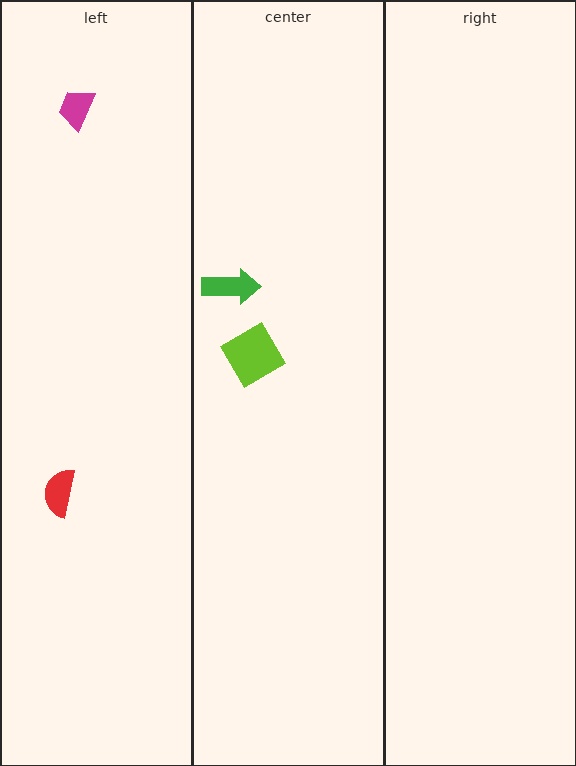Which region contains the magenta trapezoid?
The left region.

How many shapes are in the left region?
2.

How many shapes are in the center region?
2.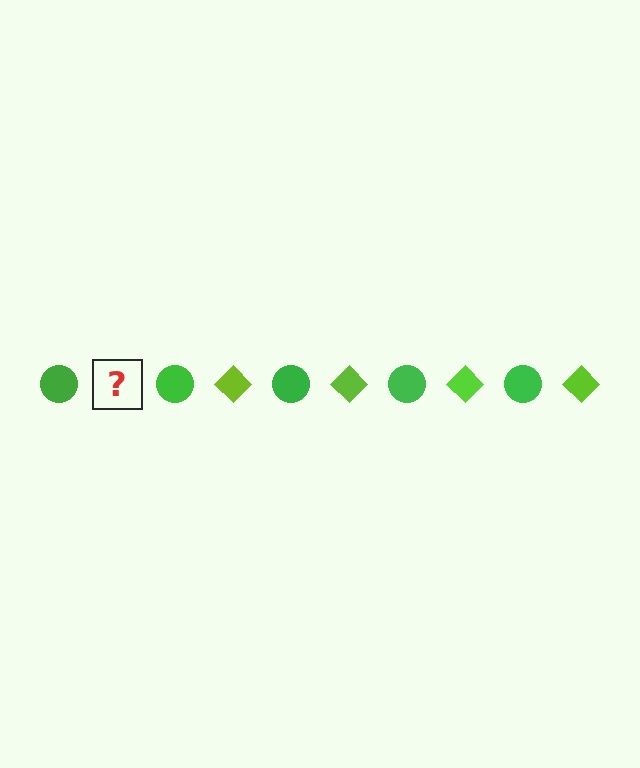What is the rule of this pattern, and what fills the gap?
The rule is that the pattern alternates between green circle and lime diamond. The gap should be filled with a lime diamond.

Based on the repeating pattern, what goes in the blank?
The blank should be a lime diamond.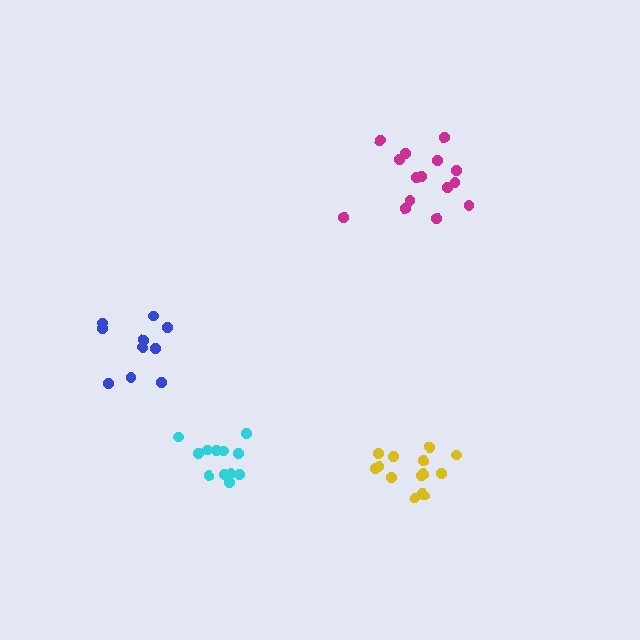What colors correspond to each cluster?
The clusters are colored: cyan, yellow, magenta, blue.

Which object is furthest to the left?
The blue cluster is leftmost.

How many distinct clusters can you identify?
There are 4 distinct clusters.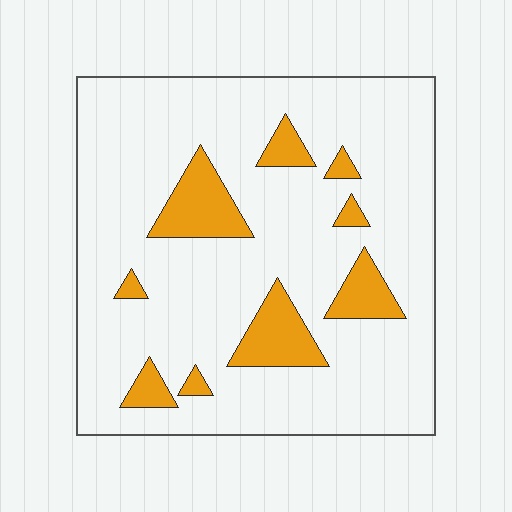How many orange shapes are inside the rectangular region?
9.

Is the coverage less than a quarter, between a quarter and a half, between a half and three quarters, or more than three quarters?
Less than a quarter.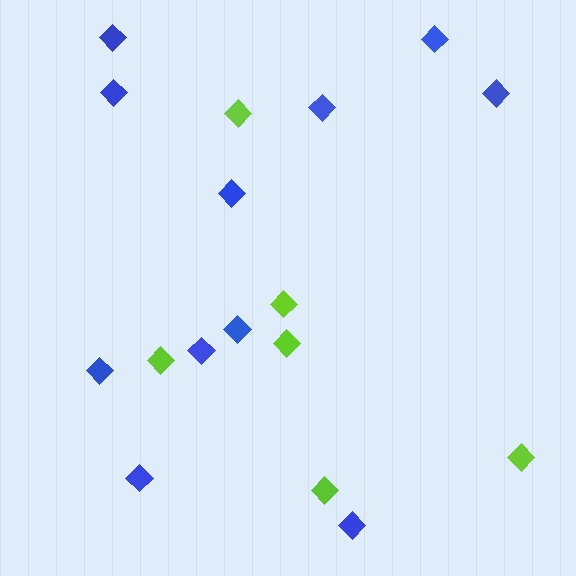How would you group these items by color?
There are 2 groups: one group of blue diamonds (11) and one group of lime diamonds (6).